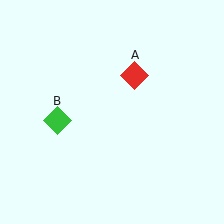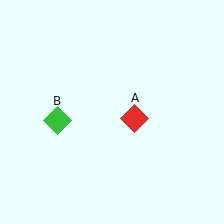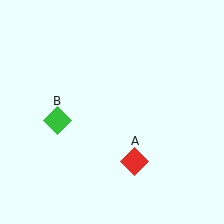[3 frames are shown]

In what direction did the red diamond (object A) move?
The red diamond (object A) moved down.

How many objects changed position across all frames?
1 object changed position: red diamond (object A).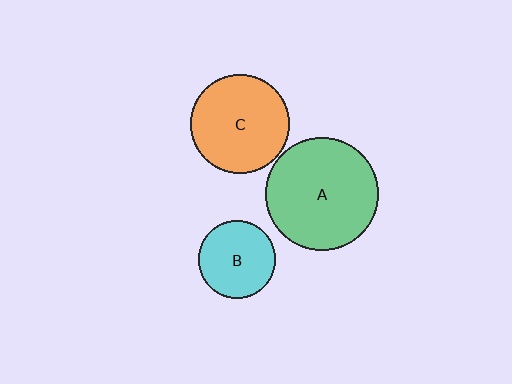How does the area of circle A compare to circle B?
Approximately 2.1 times.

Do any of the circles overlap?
No, none of the circles overlap.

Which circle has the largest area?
Circle A (green).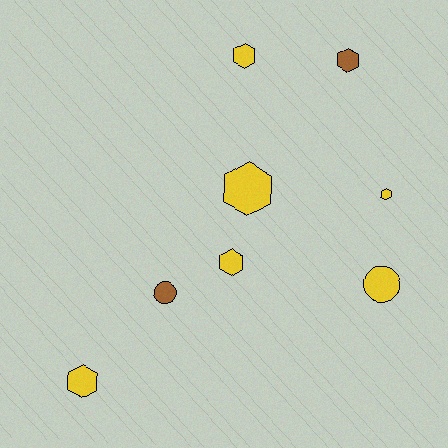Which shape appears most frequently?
Hexagon, with 6 objects.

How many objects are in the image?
There are 8 objects.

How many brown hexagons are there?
There is 1 brown hexagon.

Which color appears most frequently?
Yellow, with 6 objects.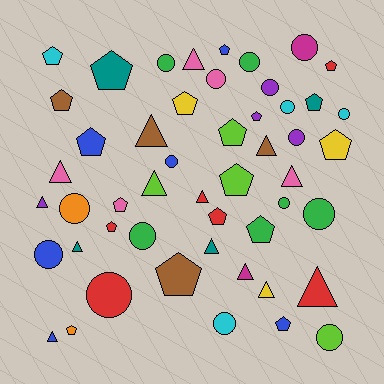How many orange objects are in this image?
There are 2 orange objects.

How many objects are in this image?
There are 50 objects.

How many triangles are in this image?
There are 14 triangles.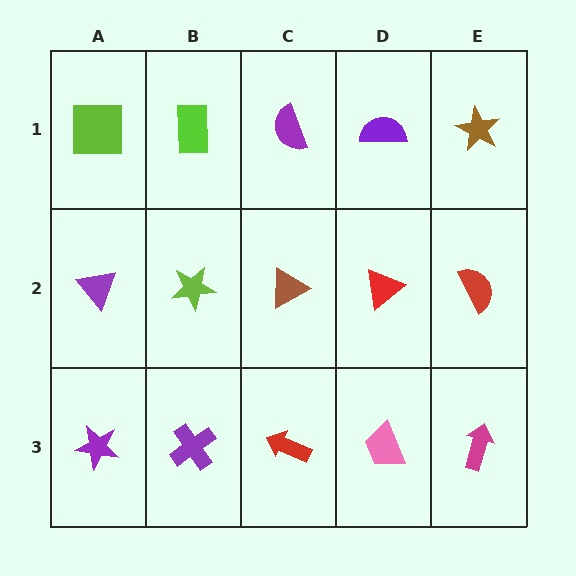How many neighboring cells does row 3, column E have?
2.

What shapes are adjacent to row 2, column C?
A purple semicircle (row 1, column C), a red arrow (row 3, column C), a lime star (row 2, column B), a red triangle (row 2, column D).